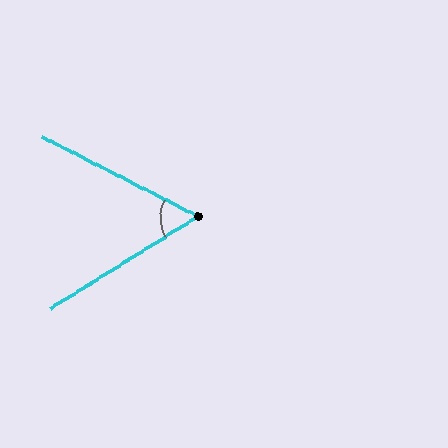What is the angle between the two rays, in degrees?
Approximately 59 degrees.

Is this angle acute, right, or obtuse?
It is acute.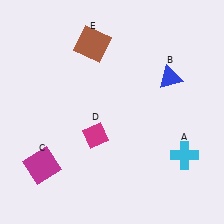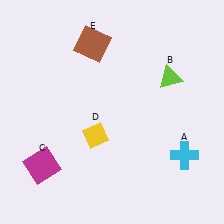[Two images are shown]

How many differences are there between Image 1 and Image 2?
There are 2 differences between the two images.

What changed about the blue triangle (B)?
In Image 1, B is blue. In Image 2, it changed to lime.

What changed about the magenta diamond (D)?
In Image 1, D is magenta. In Image 2, it changed to yellow.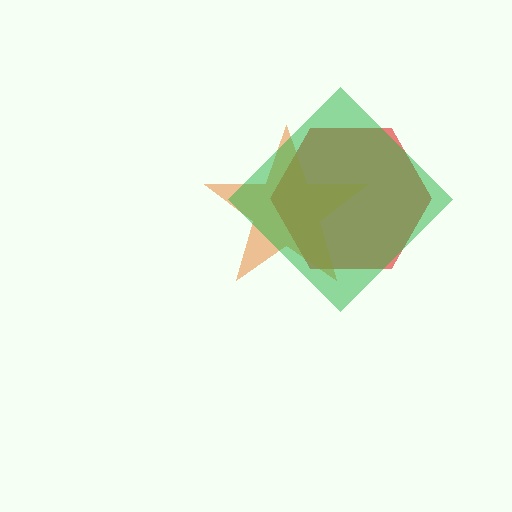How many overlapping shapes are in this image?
There are 3 overlapping shapes in the image.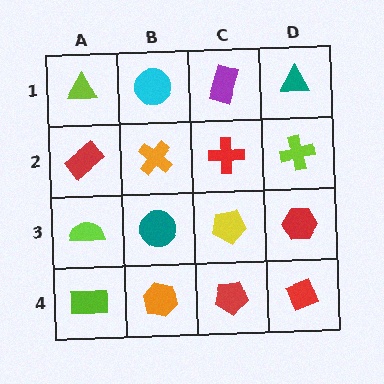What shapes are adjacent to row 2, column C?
A purple rectangle (row 1, column C), a yellow pentagon (row 3, column C), an orange cross (row 2, column B), a lime cross (row 2, column D).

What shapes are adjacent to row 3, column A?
A red rectangle (row 2, column A), a lime rectangle (row 4, column A), a teal circle (row 3, column B).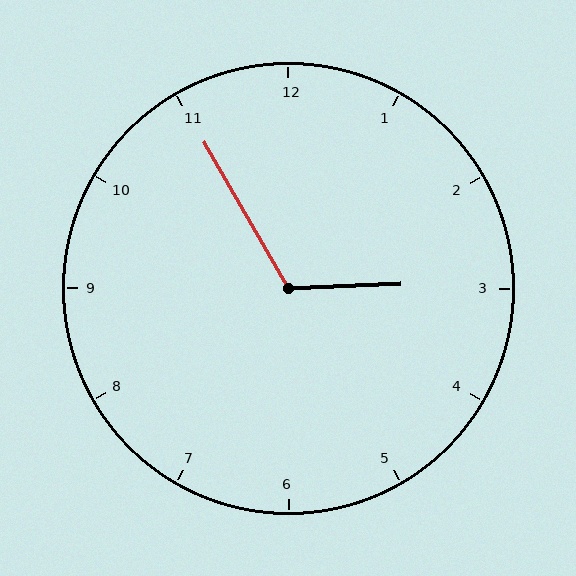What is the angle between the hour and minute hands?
Approximately 118 degrees.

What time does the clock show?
2:55.